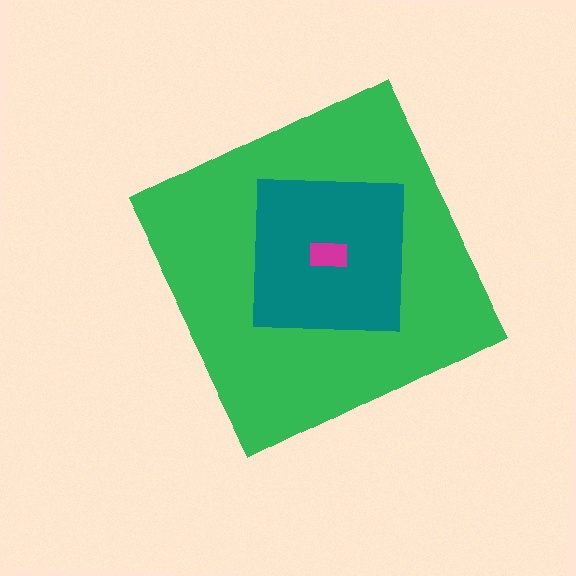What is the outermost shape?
The green diamond.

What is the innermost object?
The magenta rectangle.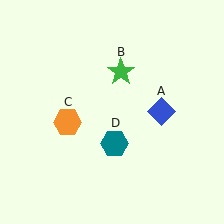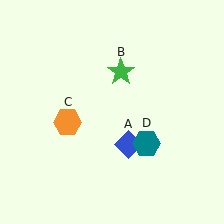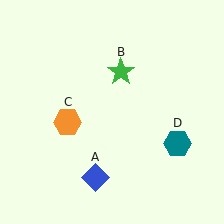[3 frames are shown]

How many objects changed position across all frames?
2 objects changed position: blue diamond (object A), teal hexagon (object D).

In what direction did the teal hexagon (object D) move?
The teal hexagon (object D) moved right.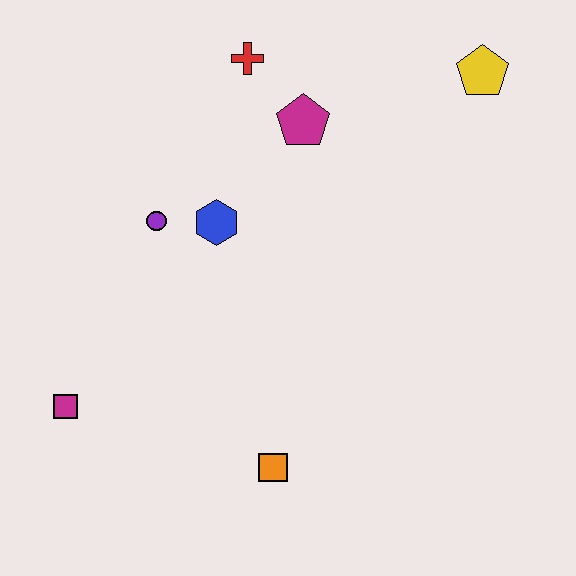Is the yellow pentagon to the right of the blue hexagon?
Yes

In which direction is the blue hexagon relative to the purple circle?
The blue hexagon is to the right of the purple circle.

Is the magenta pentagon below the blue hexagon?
No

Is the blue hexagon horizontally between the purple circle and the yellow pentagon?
Yes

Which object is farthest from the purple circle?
The yellow pentagon is farthest from the purple circle.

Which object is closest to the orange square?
The magenta square is closest to the orange square.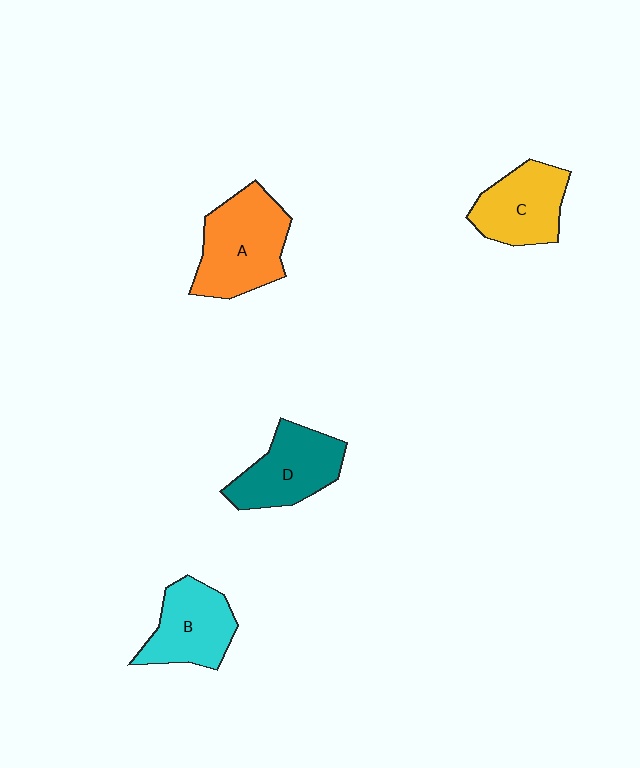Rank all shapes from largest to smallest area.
From largest to smallest: A (orange), D (teal), B (cyan), C (yellow).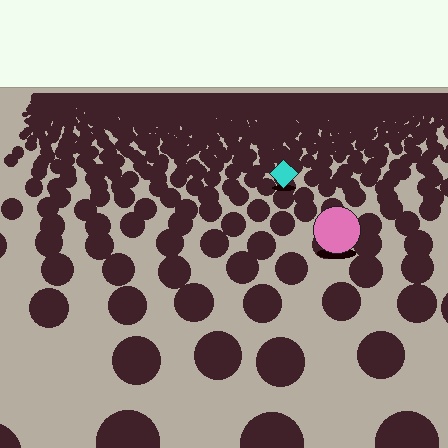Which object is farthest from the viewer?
The cyan diamond is farthest from the viewer. It appears smaller and the ground texture around it is denser.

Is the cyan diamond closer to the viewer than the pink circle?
No. The pink circle is closer — you can tell from the texture gradient: the ground texture is coarser near it.